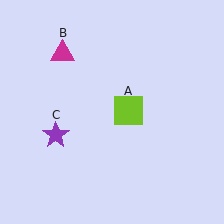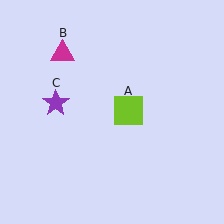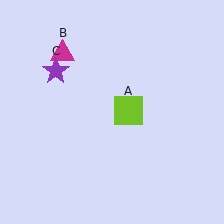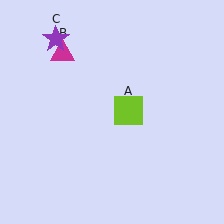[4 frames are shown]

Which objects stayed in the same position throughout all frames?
Lime square (object A) and magenta triangle (object B) remained stationary.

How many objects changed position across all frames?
1 object changed position: purple star (object C).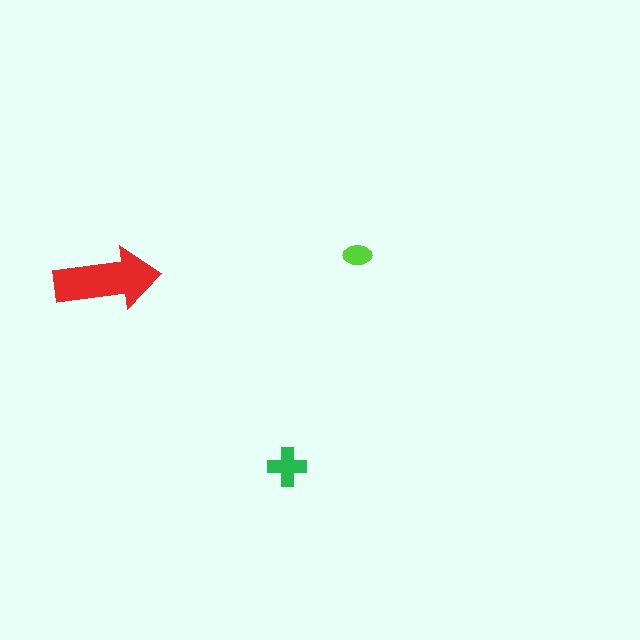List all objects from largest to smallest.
The red arrow, the green cross, the lime ellipse.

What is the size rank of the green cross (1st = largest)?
2nd.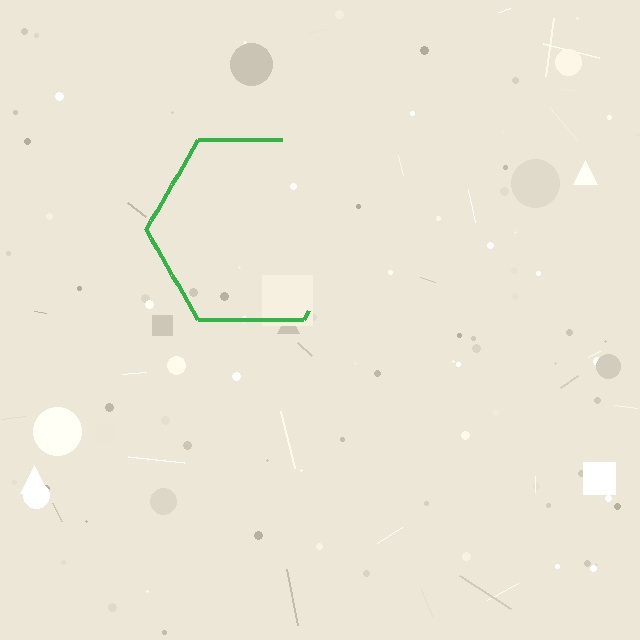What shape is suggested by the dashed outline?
The dashed outline suggests a hexagon.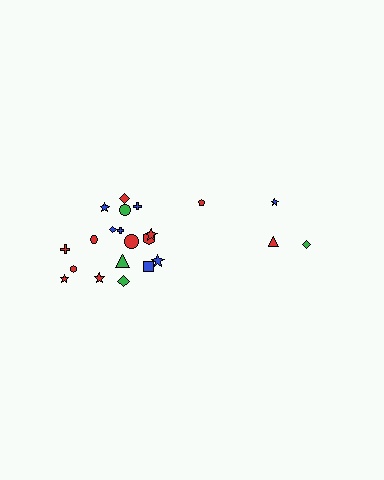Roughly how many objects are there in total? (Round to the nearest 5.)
Roughly 20 objects in total.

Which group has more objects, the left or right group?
The left group.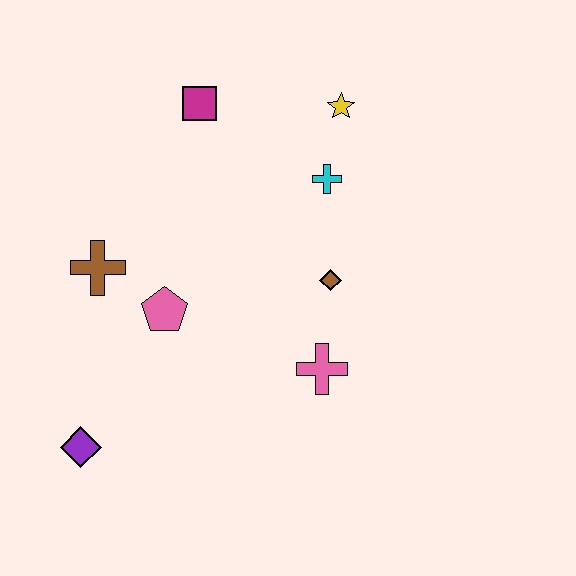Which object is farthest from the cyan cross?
The purple diamond is farthest from the cyan cross.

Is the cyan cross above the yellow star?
No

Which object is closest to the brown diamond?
The pink cross is closest to the brown diamond.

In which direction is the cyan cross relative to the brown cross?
The cyan cross is to the right of the brown cross.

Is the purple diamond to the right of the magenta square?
No